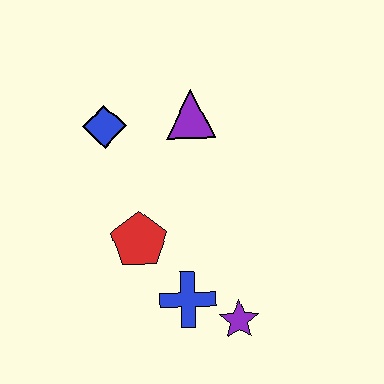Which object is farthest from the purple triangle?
The purple star is farthest from the purple triangle.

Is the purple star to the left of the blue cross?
No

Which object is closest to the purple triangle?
The blue diamond is closest to the purple triangle.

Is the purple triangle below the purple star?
No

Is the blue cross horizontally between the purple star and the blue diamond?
Yes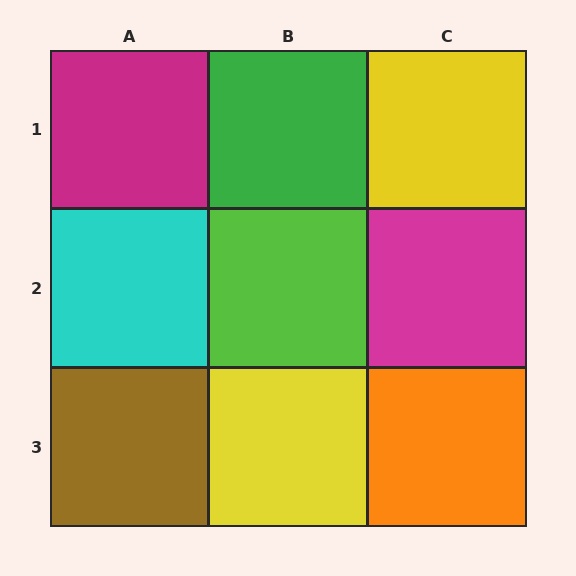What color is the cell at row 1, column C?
Yellow.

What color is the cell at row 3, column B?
Yellow.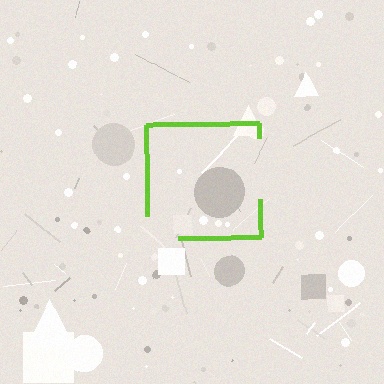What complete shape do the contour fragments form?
The contour fragments form a square.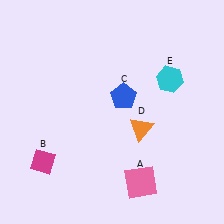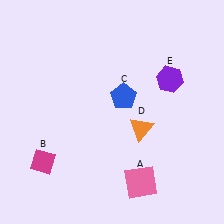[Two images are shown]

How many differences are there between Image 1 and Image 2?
There is 1 difference between the two images.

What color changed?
The hexagon (E) changed from cyan in Image 1 to purple in Image 2.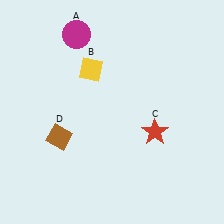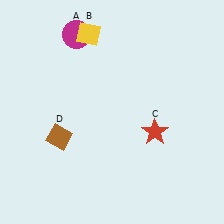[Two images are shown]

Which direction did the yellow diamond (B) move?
The yellow diamond (B) moved up.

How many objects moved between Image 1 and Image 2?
1 object moved between the two images.